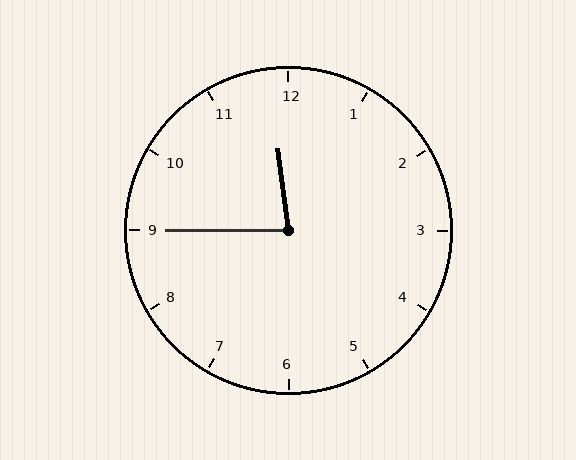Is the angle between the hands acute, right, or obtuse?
It is acute.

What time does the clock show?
11:45.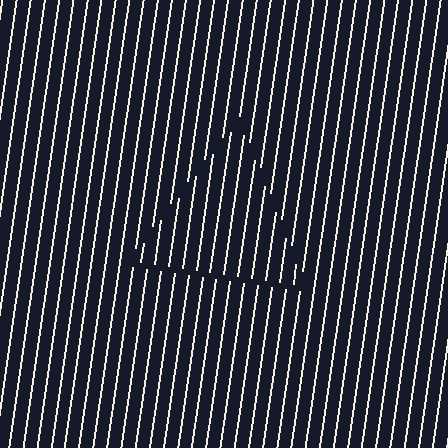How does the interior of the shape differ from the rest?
The interior of the shape contains the same grating, shifted by half a period — the contour is defined by the phase discontinuity where line-ends from the inner and outer gratings abut.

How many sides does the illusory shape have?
3 sides — the line-ends trace a triangle.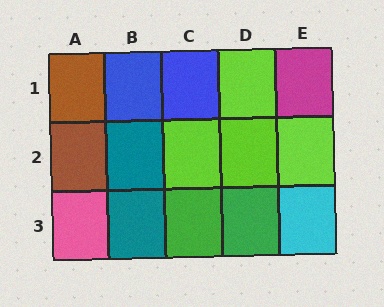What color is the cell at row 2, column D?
Lime.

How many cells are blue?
2 cells are blue.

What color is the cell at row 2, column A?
Brown.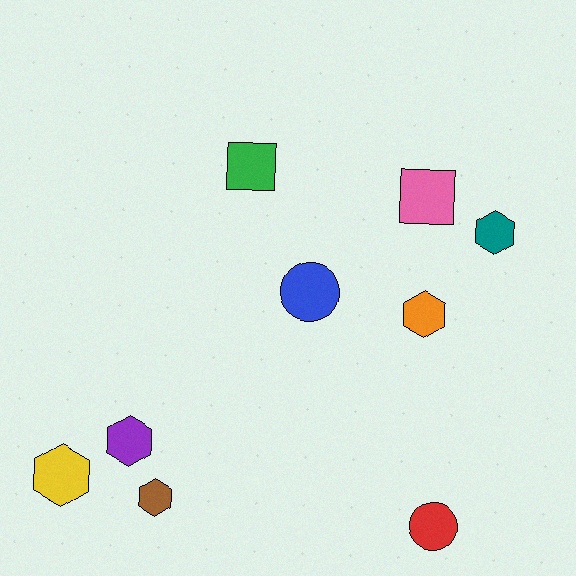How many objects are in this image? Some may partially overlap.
There are 9 objects.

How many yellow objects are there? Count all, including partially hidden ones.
There is 1 yellow object.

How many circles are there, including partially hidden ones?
There are 2 circles.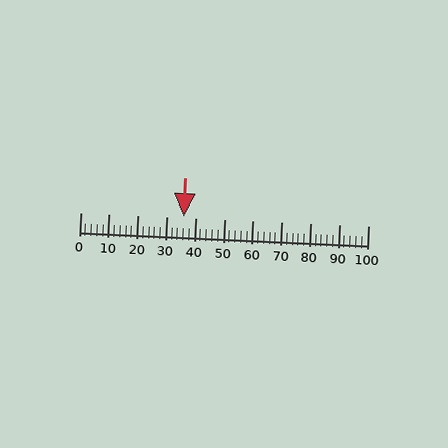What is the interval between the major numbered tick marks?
The major tick marks are spaced 10 units apart.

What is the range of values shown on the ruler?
The ruler shows values from 0 to 100.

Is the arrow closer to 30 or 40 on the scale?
The arrow is closer to 40.